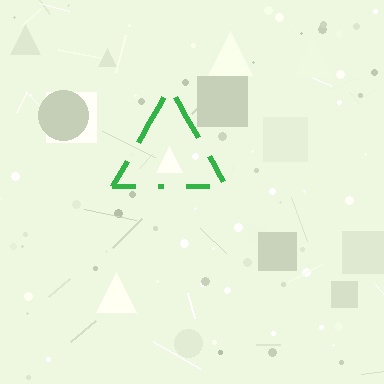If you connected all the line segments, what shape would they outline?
They would outline a triangle.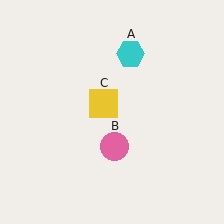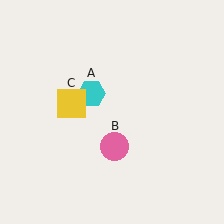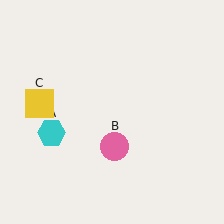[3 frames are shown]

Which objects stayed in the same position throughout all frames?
Pink circle (object B) remained stationary.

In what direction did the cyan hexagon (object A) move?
The cyan hexagon (object A) moved down and to the left.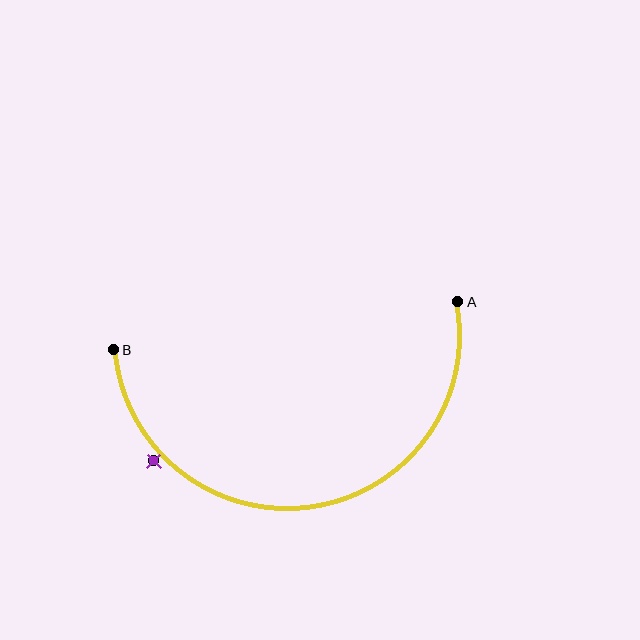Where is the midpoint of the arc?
The arc midpoint is the point on the curve farthest from the straight line joining A and B. It sits below that line.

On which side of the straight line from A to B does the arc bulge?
The arc bulges below the straight line connecting A and B.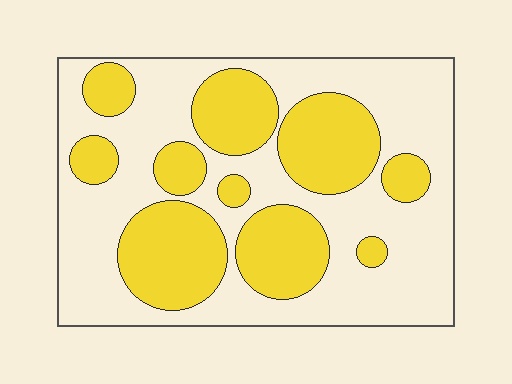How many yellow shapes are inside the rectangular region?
10.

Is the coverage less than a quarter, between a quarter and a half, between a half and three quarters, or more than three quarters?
Between a quarter and a half.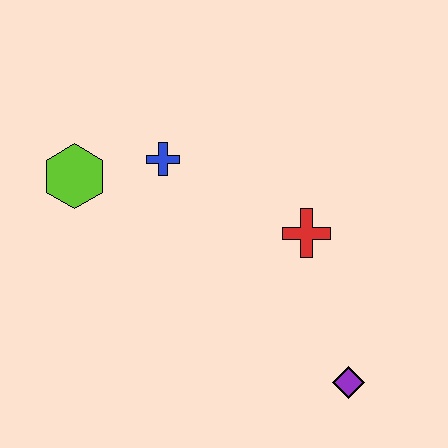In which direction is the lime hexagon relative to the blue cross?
The lime hexagon is to the left of the blue cross.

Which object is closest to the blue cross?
The lime hexagon is closest to the blue cross.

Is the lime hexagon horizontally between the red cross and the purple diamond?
No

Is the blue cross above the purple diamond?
Yes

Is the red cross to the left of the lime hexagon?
No